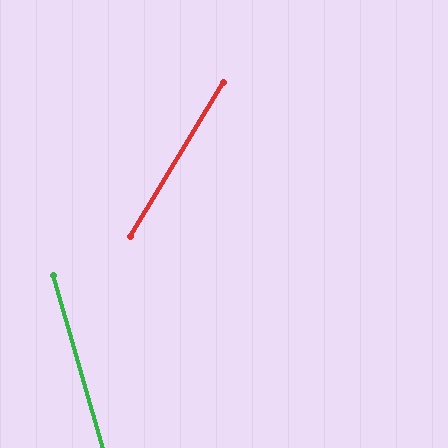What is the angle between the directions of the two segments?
Approximately 47 degrees.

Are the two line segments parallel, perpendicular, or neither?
Neither parallel nor perpendicular — they differ by about 47°.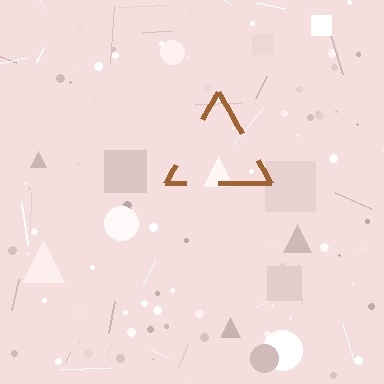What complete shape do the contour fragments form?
The contour fragments form a triangle.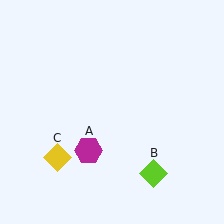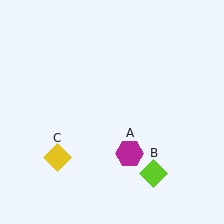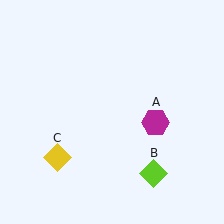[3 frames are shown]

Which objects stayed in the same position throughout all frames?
Lime diamond (object B) and yellow diamond (object C) remained stationary.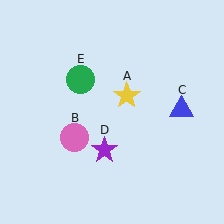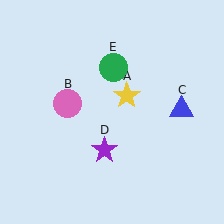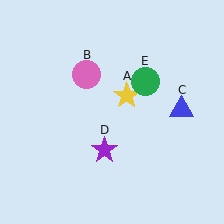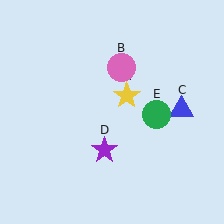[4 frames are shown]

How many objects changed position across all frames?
2 objects changed position: pink circle (object B), green circle (object E).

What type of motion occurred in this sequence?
The pink circle (object B), green circle (object E) rotated clockwise around the center of the scene.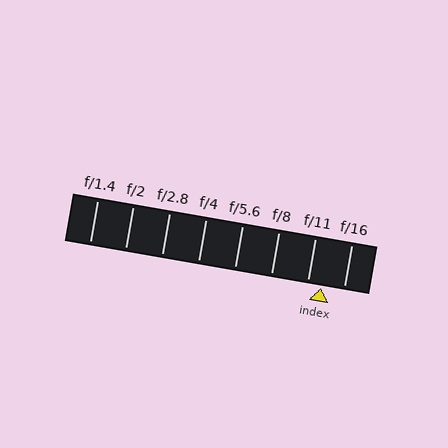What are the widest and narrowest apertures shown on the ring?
The widest aperture shown is f/1.4 and the narrowest is f/16.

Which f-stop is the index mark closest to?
The index mark is closest to f/11.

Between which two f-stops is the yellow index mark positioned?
The index mark is between f/11 and f/16.